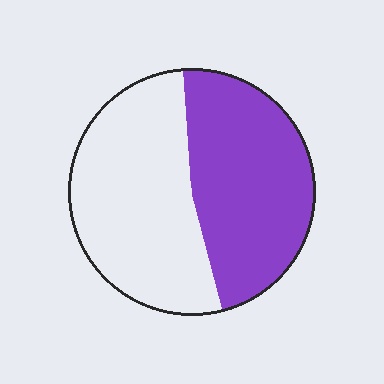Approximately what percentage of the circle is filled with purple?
Approximately 45%.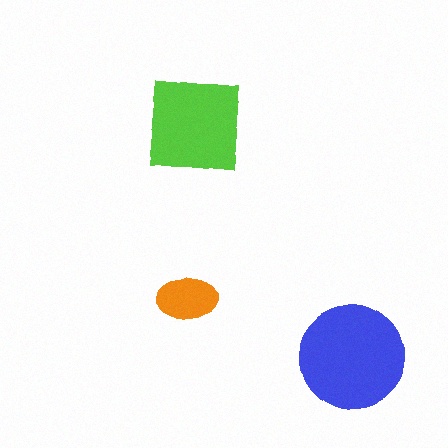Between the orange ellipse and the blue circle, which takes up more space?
The blue circle.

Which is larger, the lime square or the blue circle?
The blue circle.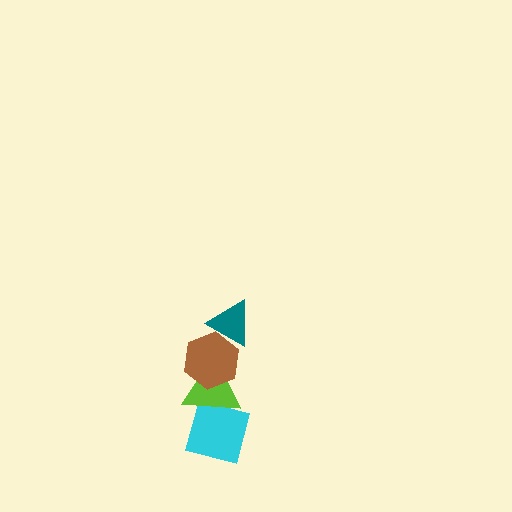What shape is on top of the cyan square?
The lime triangle is on top of the cyan square.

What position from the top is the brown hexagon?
The brown hexagon is 2nd from the top.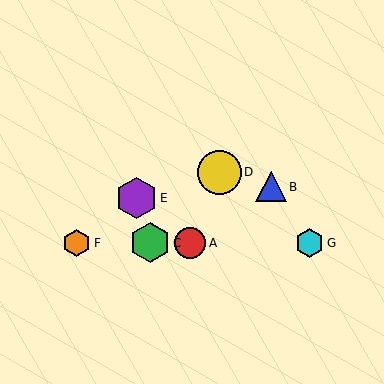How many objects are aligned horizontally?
4 objects (A, C, F, G) are aligned horizontally.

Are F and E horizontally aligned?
No, F is at y≈243 and E is at y≈198.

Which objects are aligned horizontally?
Objects A, C, F, G are aligned horizontally.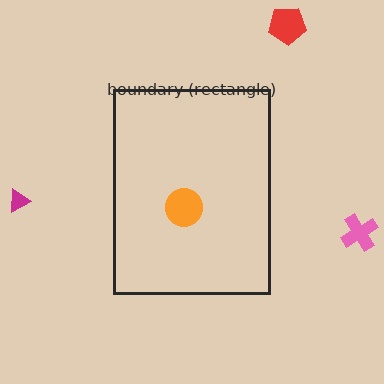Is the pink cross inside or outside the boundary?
Outside.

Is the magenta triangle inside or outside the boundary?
Outside.